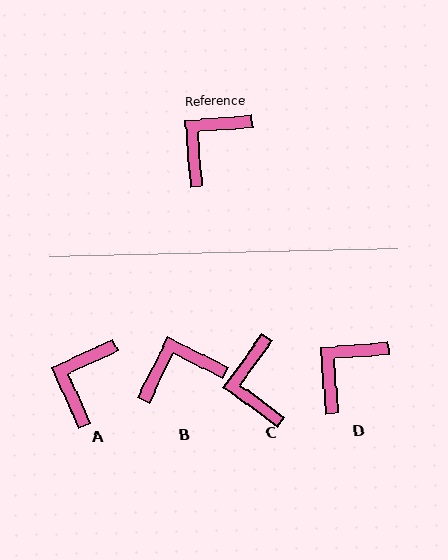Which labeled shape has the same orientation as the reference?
D.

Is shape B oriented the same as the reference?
No, it is off by about 31 degrees.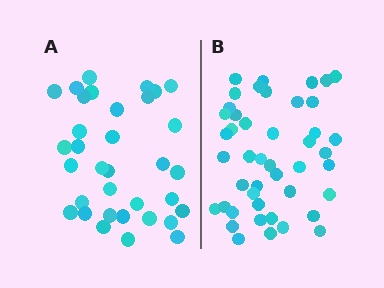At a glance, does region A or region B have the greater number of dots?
Region B (the right region) has more dots.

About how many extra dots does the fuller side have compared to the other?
Region B has roughly 12 or so more dots than region A.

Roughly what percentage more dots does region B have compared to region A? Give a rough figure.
About 30% more.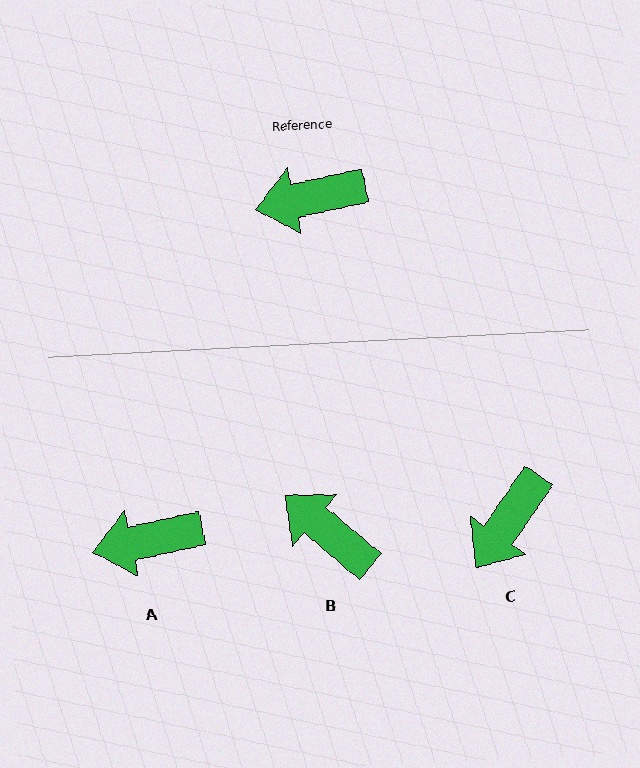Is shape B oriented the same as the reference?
No, it is off by about 52 degrees.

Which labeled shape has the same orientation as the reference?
A.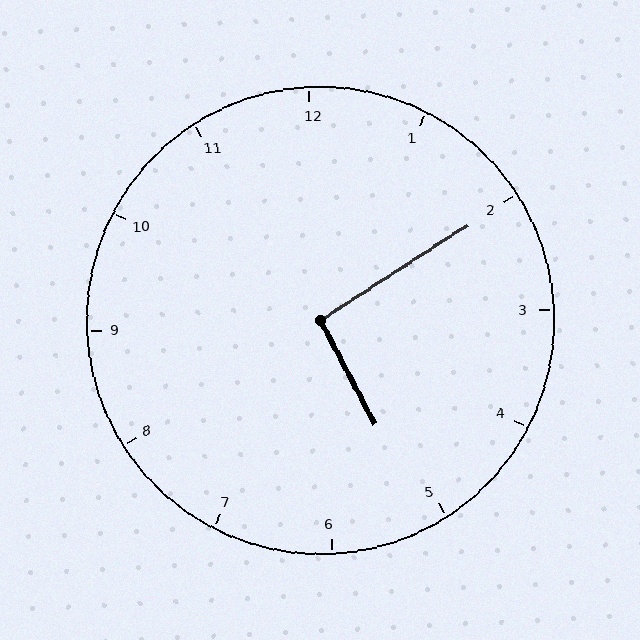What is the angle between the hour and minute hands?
Approximately 95 degrees.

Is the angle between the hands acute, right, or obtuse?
It is right.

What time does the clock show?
5:10.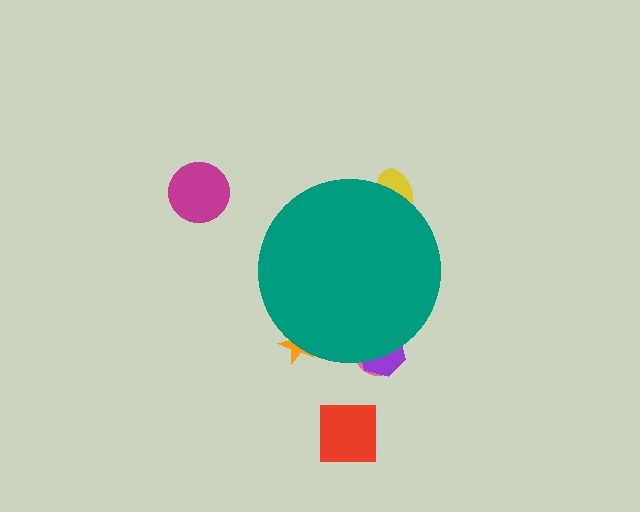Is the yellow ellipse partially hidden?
Yes, the yellow ellipse is partially hidden behind the teal circle.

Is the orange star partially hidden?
Yes, the orange star is partially hidden behind the teal circle.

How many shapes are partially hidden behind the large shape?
4 shapes are partially hidden.